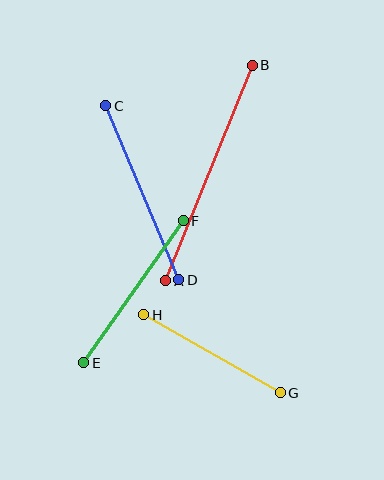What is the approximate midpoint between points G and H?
The midpoint is at approximately (212, 354) pixels.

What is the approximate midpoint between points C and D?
The midpoint is at approximately (142, 193) pixels.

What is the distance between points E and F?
The distance is approximately 173 pixels.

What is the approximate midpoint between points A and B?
The midpoint is at approximately (209, 173) pixels.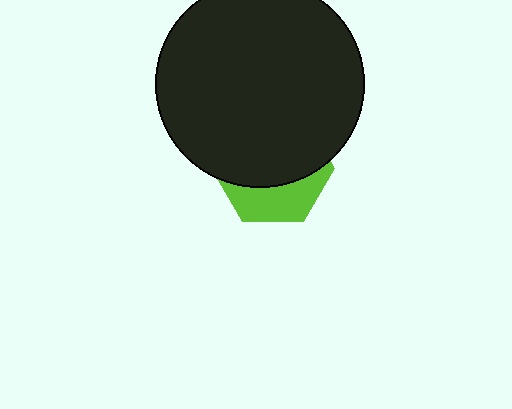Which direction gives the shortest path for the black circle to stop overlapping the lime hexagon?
Moving up gives the shortest separation.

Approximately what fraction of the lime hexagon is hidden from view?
Roughly 66% of the lime hexagon is hidden behind the black circle.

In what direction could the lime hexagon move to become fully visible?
The lime hexagon could move down. That would shift it out from behind the black circle entirely.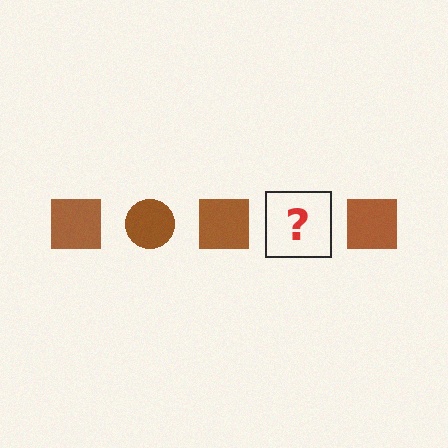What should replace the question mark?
The question mark should be replaced with a brown circle.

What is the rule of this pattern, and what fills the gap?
The rule is that the pattern cycles through square, circle shapes in brown. The gap should be filled with a brown circle.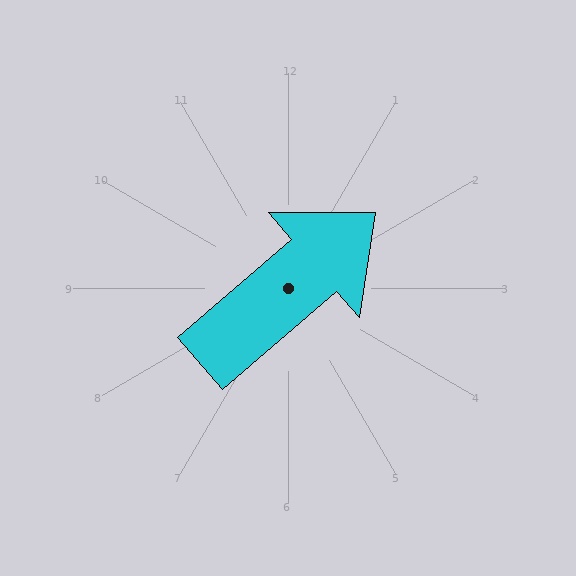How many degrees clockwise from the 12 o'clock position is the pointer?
Approximately 49 degrees.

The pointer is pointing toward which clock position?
Roughly 2 o'clock.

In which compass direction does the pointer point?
Northeast.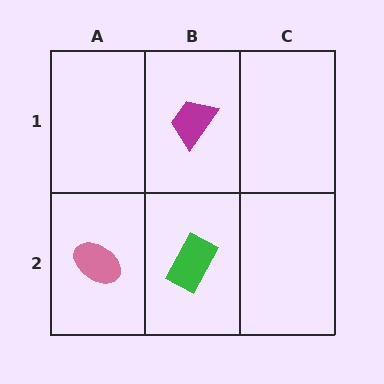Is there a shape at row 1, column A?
No, that cell is empty.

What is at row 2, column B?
A green rectangle.